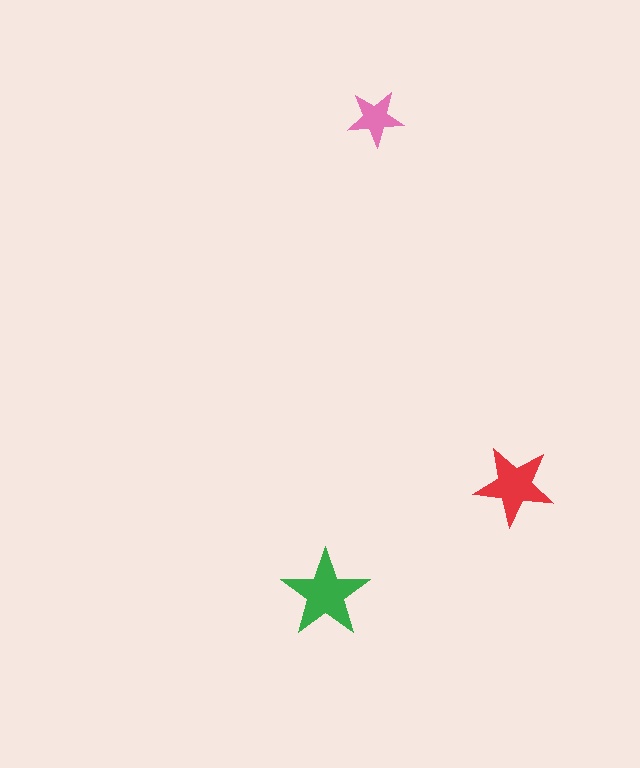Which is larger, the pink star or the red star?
The red one.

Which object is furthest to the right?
The red star is rightmost.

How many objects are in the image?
There are 3 objects in the image.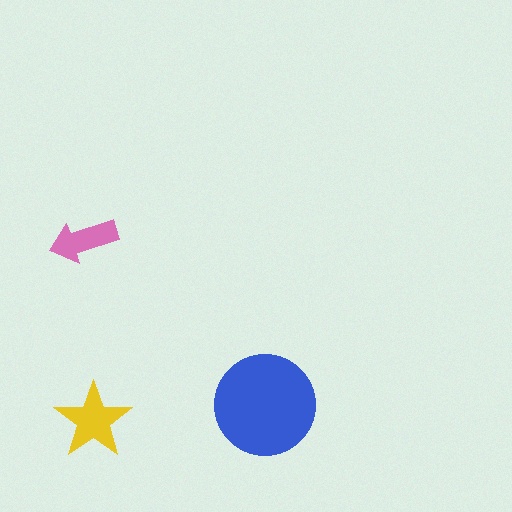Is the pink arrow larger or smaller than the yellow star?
Smaller.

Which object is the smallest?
The pink arrow.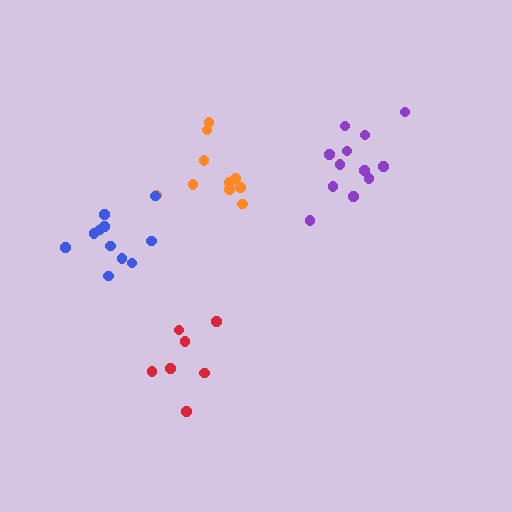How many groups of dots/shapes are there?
There are 4 groups.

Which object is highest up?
The purple cluster is topmost.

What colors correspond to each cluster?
The clusters are colored: orange, blue, purple, red.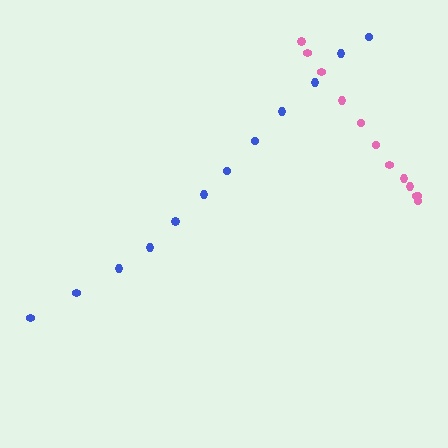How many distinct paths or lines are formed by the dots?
There are 2 distinct paths.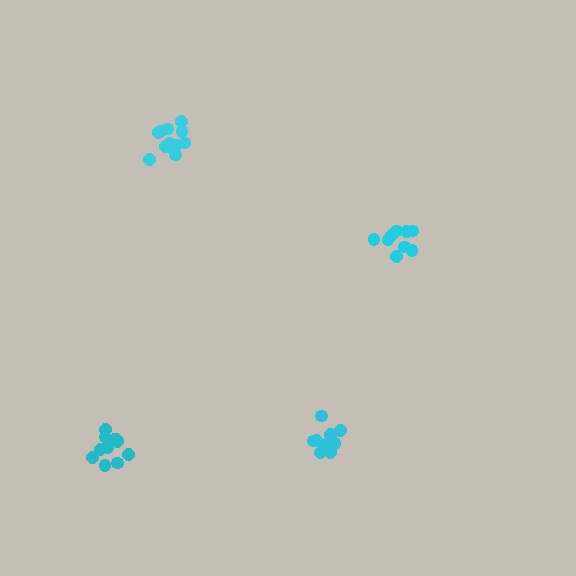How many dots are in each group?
Group 1: 10 dots, Group 2: 11 dots, Group 3: 9 dots, Group 4: 12 dots (42 total).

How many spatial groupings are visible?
There are 4 spatial groupings.